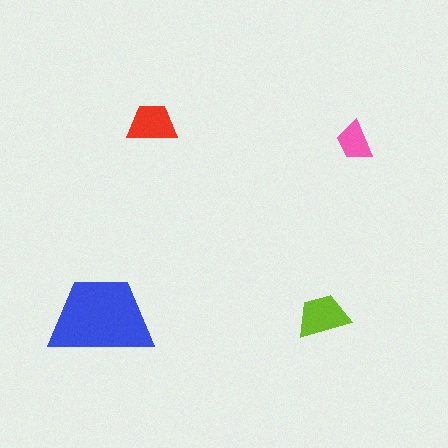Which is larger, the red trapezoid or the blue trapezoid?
The blue one.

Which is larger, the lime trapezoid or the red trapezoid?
The lime one.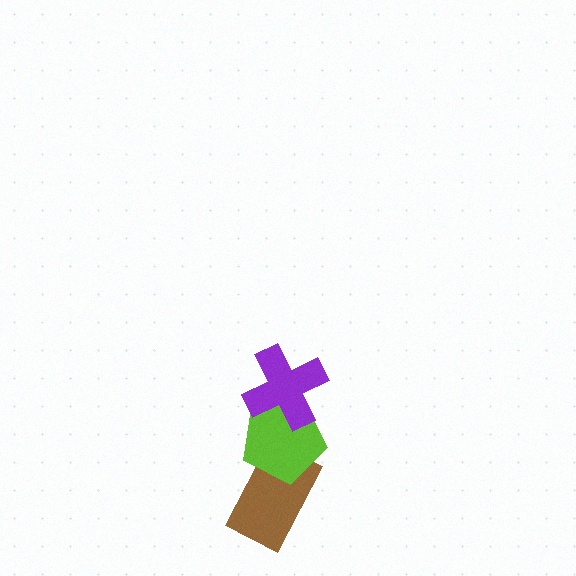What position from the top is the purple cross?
The purple cross is 1st from the top.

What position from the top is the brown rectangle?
The brown rectangle is 3rd from the top.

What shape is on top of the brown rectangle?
The lime pentagon is on top of the brown rectangle.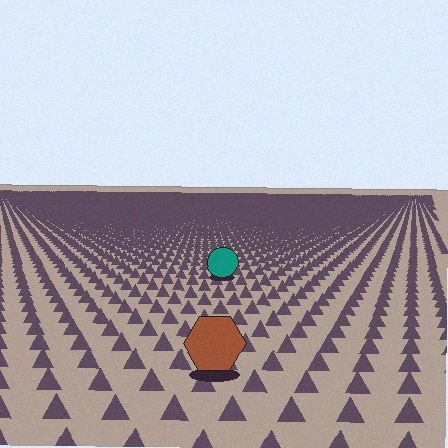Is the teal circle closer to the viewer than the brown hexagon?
No. The brown hexagon is closer — you can tell from the texture gradient: the ground texture is coarser near it.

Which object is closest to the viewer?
The brown hexagon is closest. The texture marks near it are larger and more spread out.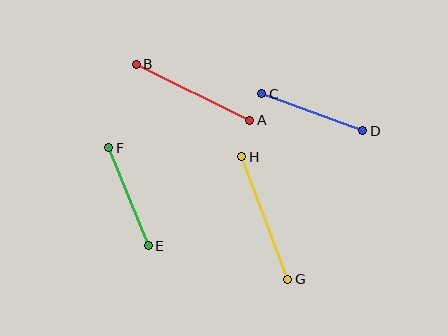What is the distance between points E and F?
The distance is approximately 106 pixels.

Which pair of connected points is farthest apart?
Points G and H are farthest apart.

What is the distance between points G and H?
The distance is approximately 131 pixels.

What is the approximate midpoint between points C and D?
The midpoint is at approximately (312, 112) pixels.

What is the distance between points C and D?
The distance is approximately 107 pixels.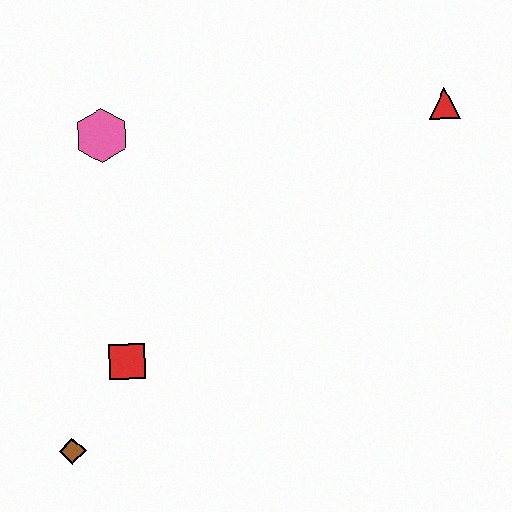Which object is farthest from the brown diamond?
The red triangle is farthest from the brown diamond.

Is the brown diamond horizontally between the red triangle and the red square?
No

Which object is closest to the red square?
The brown diamond is closest to the red square.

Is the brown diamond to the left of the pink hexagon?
Yes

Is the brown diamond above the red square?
No